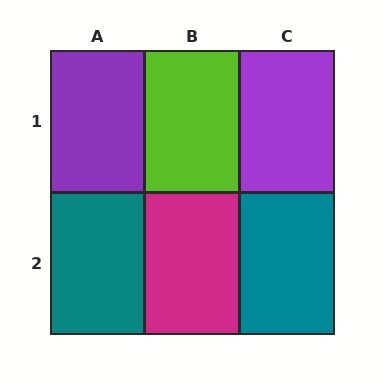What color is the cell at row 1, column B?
Lime.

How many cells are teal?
2 cells are teal.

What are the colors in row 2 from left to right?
Teal, magenta, teal.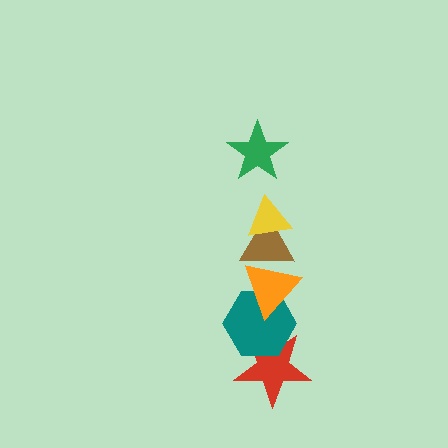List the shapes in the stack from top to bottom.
From top to bottom: the green star, the yellow triangle, the brown triangle, the orange triangle, the teal hexagon, the red star.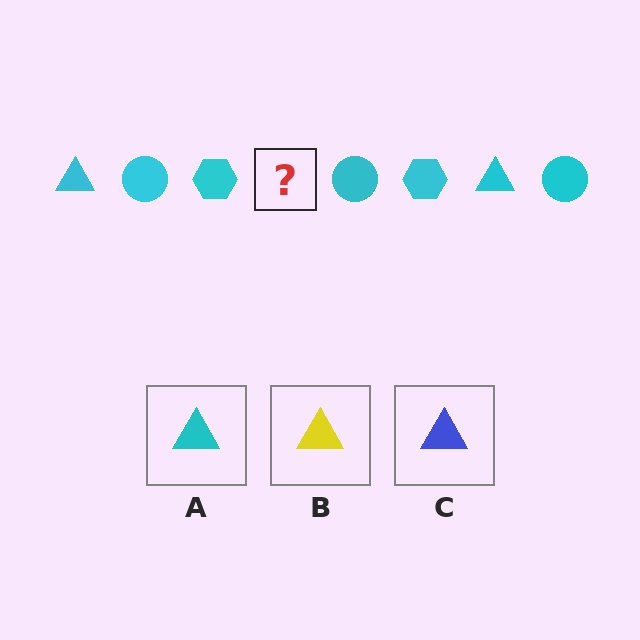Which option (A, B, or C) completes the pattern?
A.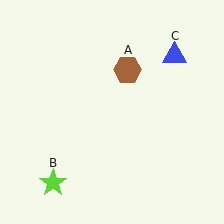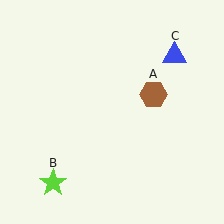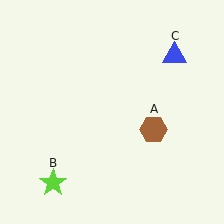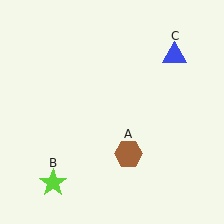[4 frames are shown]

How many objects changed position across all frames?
1 object changed position: brown hexagon (object A).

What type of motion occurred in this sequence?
The brown hexagon (object A) rotated clockwise around the center of the scene.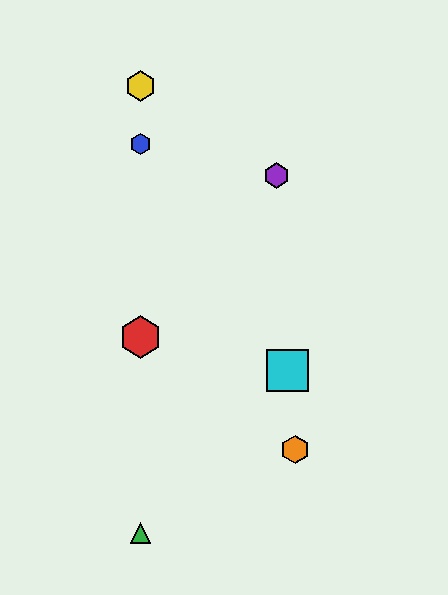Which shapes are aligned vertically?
The red hexagon, the blue hexagon, the green triangle, the yellow hexagon are aligned vertically.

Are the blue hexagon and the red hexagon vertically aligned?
Yes, both are at x≈141.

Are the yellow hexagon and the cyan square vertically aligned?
No, the yellow hexagon is at x≈141 and the cyan square is at x≈287.